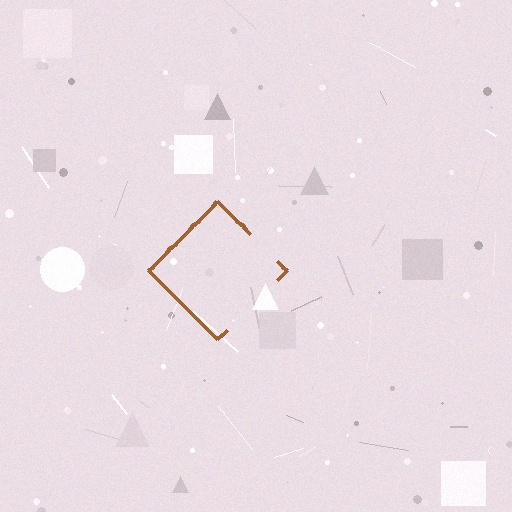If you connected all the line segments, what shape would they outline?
They would outline a diamond.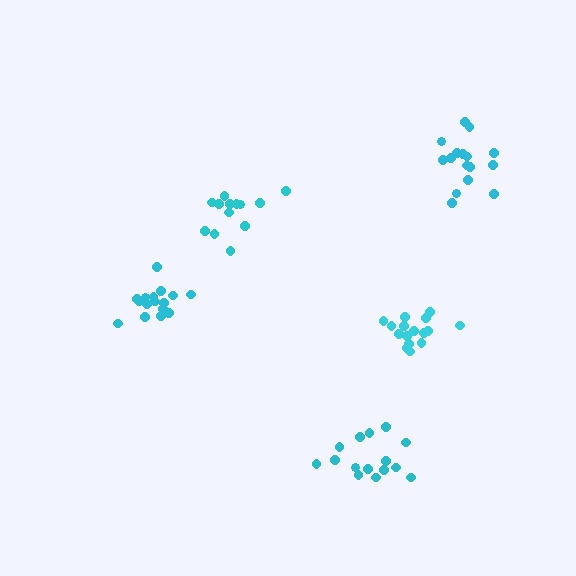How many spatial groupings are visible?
There are 5 spatial groupings.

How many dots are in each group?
Group 1: 15 dots, Group 2: 16 dots, Group 3: 16 dots, Group 4: 13 dots, Group 5: 16 dots (76 total).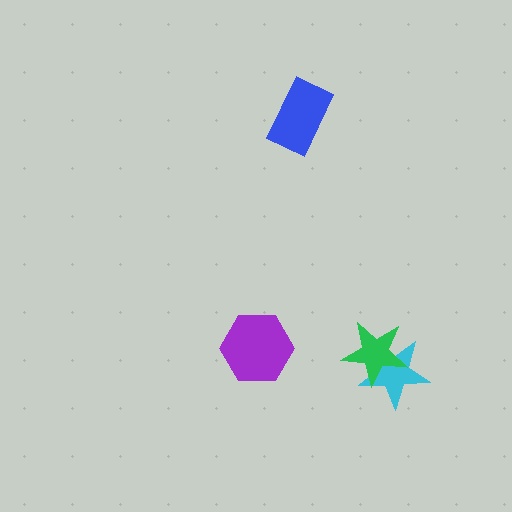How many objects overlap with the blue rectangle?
0 objects overlap with the blue rectangle.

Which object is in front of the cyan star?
The green star is in front of the cyan star.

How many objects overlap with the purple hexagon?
0 objects overlap with the purple hexagon.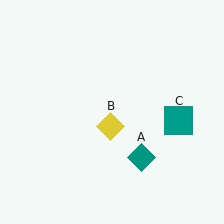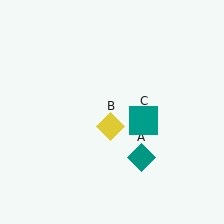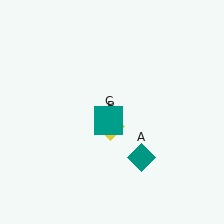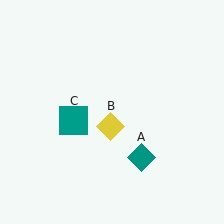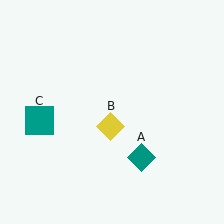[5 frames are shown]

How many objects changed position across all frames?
1 object changed position: teal square (object C).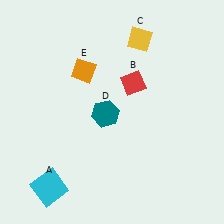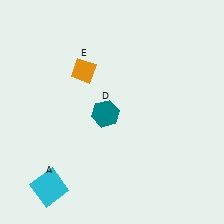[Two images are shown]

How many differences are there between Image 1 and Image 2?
There are 2 differences between the two images.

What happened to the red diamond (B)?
The red diamond (B) was removed in Image 2. It was in the top-right area of Image 1.